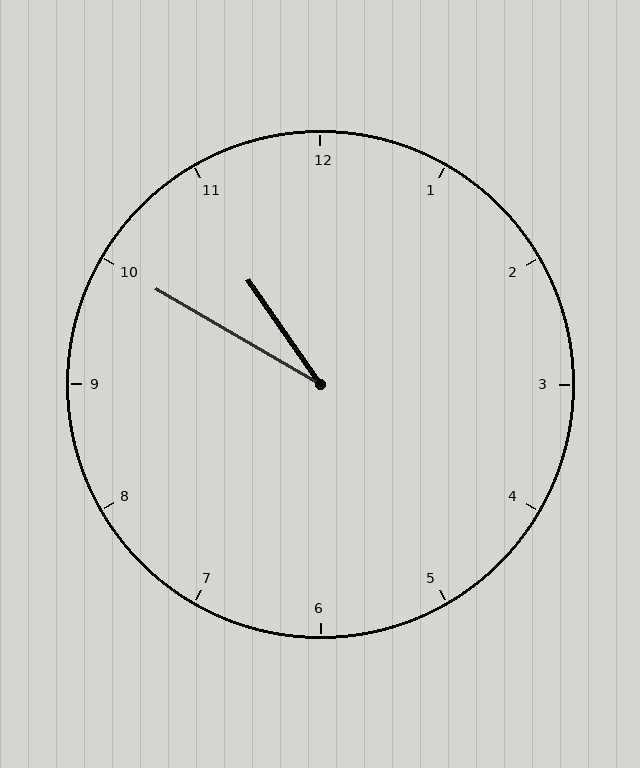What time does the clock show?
10:50.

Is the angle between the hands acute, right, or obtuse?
It is acute.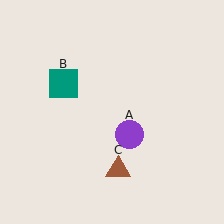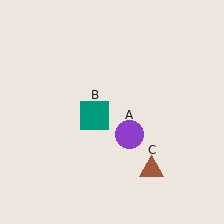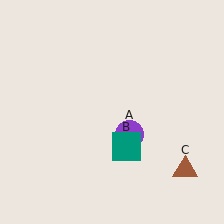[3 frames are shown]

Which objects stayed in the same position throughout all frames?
Purple circle (object A) remained stationary.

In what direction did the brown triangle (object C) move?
The brown triangle (object C) moved right.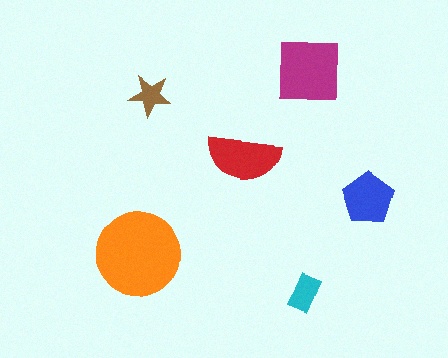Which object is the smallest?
The brown star.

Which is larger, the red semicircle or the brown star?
The red semicircle.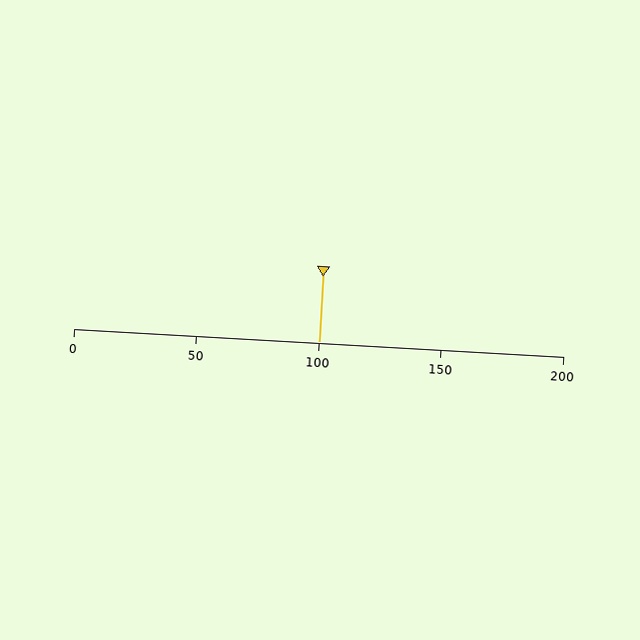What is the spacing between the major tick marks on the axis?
The major ticks are spaced 50 apart.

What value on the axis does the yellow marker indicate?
The marker indicates approximately 100.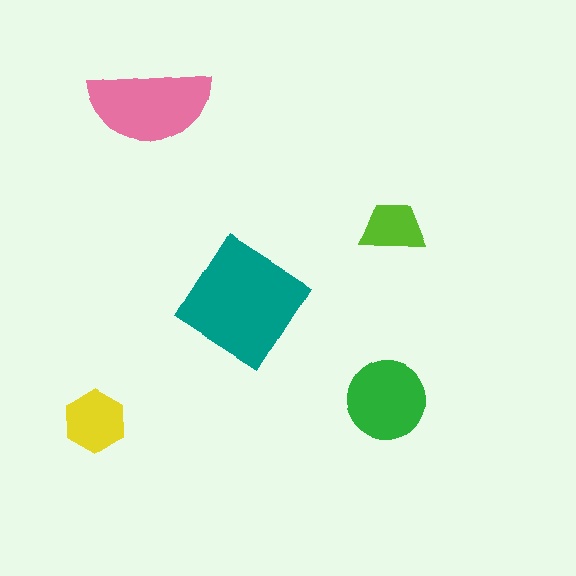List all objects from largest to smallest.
The teal diamond, the pink semicircle, the green circle, the yellow hexagon, the lime trapezoid.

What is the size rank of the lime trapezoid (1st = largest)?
5th.